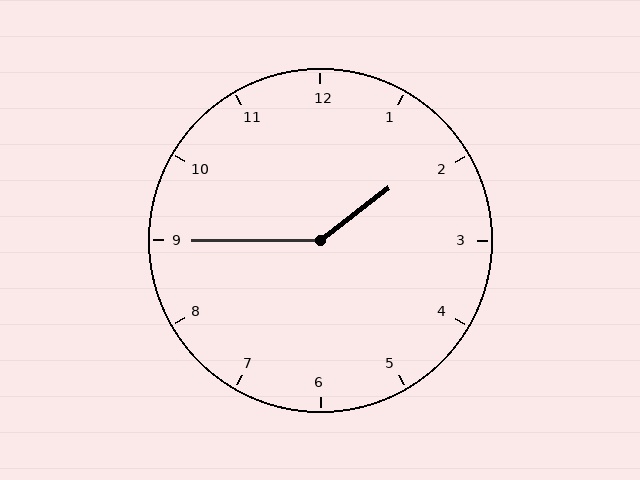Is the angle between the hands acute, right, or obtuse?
It is obtuse.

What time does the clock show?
1:45.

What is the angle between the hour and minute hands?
Approximately 142 degrees.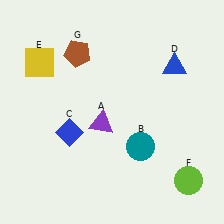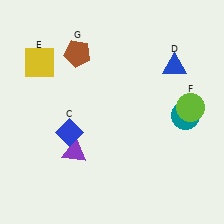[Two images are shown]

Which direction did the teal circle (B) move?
The teal circle (B) moved right.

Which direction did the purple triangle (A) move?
The purple triangle (A) moved down.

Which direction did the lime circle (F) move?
The lime circle (F) moved up.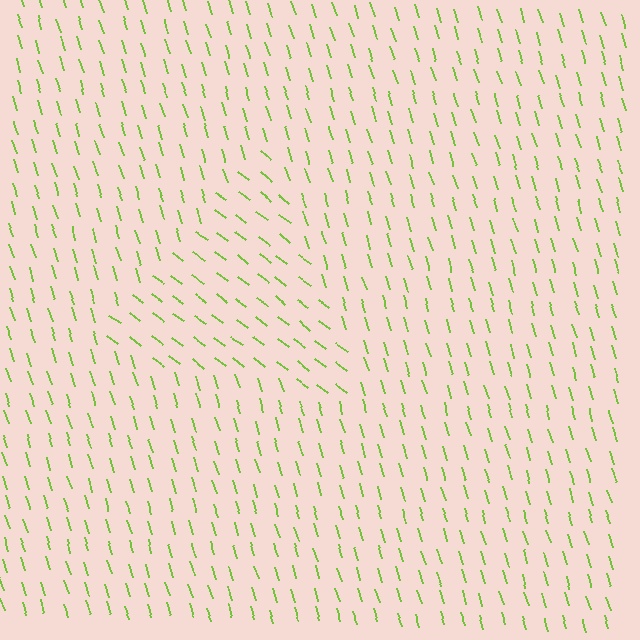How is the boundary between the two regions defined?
The boundary is defined purely by a change in line orientation (approximately 36 degrees difference). All lines are the same color and thickness.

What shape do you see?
I see a triangle.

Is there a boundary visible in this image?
Yes, there is a texture boundary formed by a change in line orientation.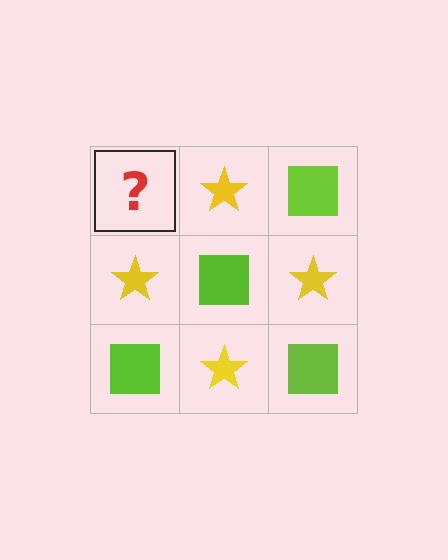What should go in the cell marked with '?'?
The missing cell should contain a lime square.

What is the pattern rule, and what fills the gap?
The rule is that it alternates lime square and yellow star in a checkerboard pattern. The gap should be filled with a lime square.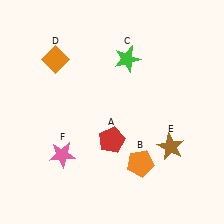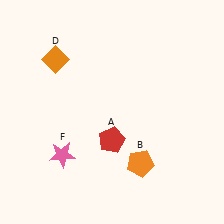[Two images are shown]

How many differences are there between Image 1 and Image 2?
There are 2 differences between the two images.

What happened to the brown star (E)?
The brown star (E) was removed in Image 2. It was in the bottom-right area of Image 1.